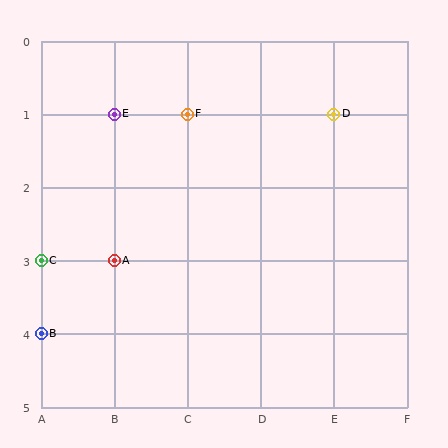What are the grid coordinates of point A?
Point A is at grid coordinates (B, 3).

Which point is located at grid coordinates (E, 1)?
Point D is at (E, 1).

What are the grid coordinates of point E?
Point E is at grid coordinates (B, 1).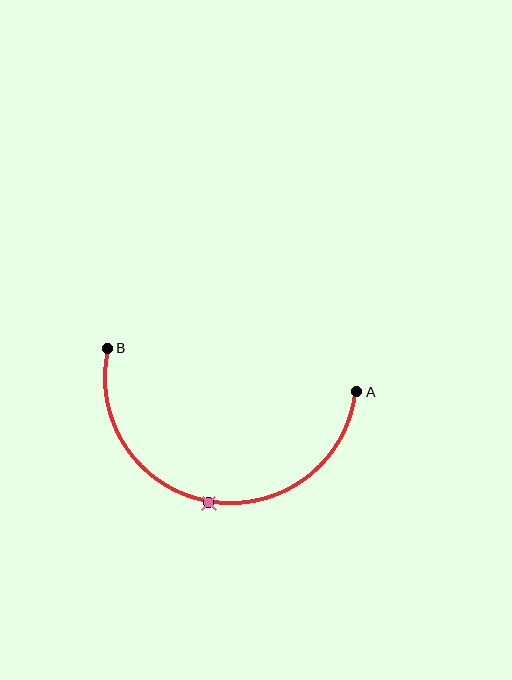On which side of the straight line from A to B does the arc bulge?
The arc bulges below the straight line connecting A and B.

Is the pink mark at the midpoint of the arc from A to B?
Yes. The pink mark lies on the arc at equal arc-length from both A and B — it is the arc midpoint.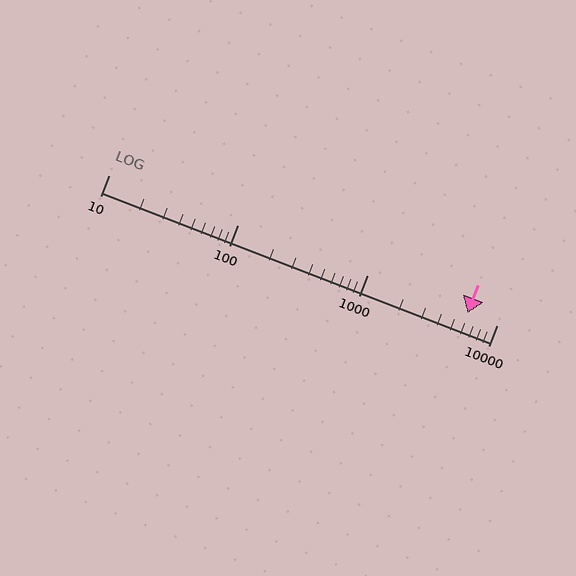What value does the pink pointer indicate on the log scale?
The pointer indicates approximately 5900.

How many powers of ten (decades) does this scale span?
The scale spans 3 decades, from 10 to 10000.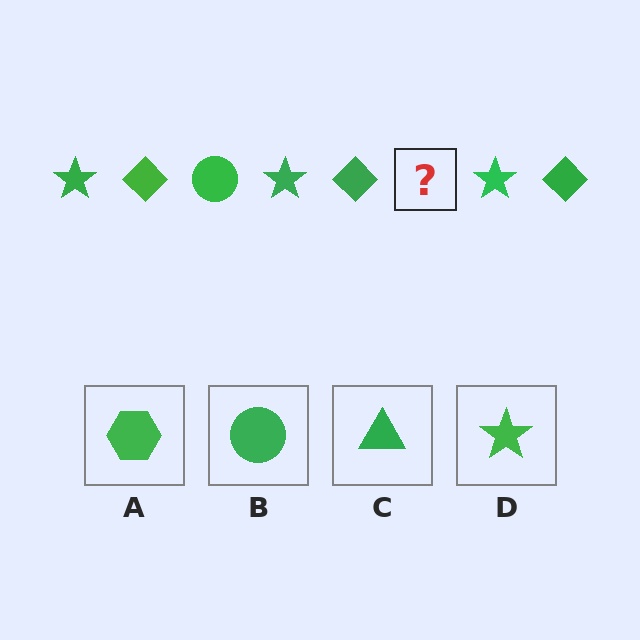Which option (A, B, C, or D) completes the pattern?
B.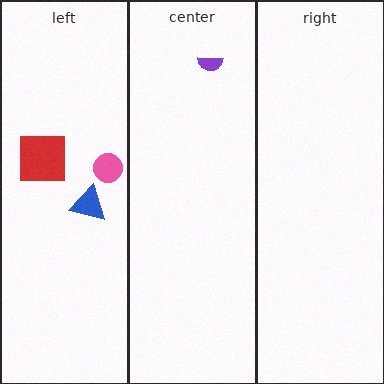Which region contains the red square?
The left region.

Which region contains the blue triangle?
The left region.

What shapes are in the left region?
The pink circle, the blue triangle, the red square.